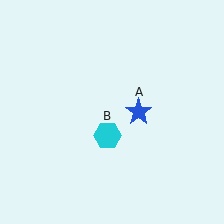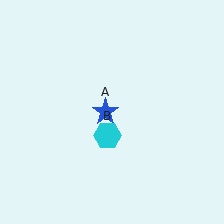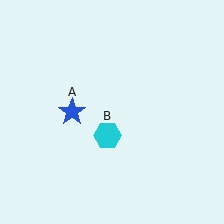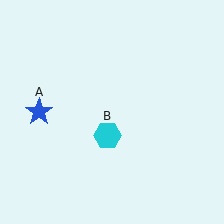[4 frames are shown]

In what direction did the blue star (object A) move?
The blue star (object A) moved left.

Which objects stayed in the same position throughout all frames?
Cyan hexagon (object B) remained stationary.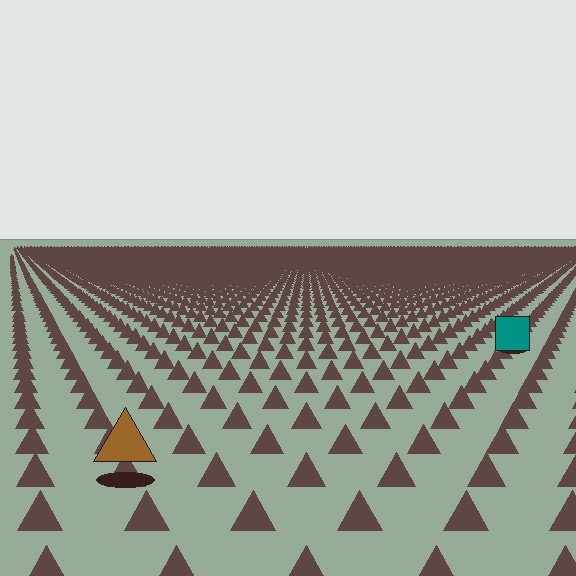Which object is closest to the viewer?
The brown triangle is closest. The texture marks near it are larger and more spread out.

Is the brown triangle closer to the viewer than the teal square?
Yes. The brown triangle is closer — you can tell from the texture gradient: the ground texture is coarser near it.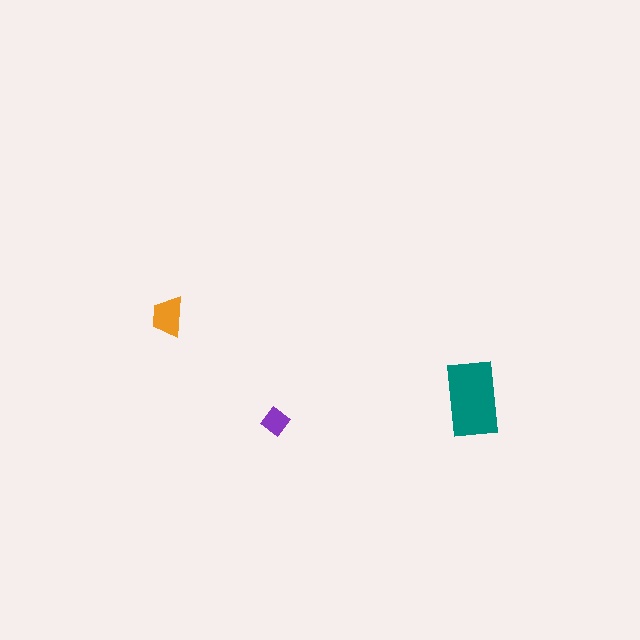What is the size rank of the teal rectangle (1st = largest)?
1st.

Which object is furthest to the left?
The orange trapezoid is leftmost.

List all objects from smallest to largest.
The purple diamond, the orange trapezoid, the teal rectangle.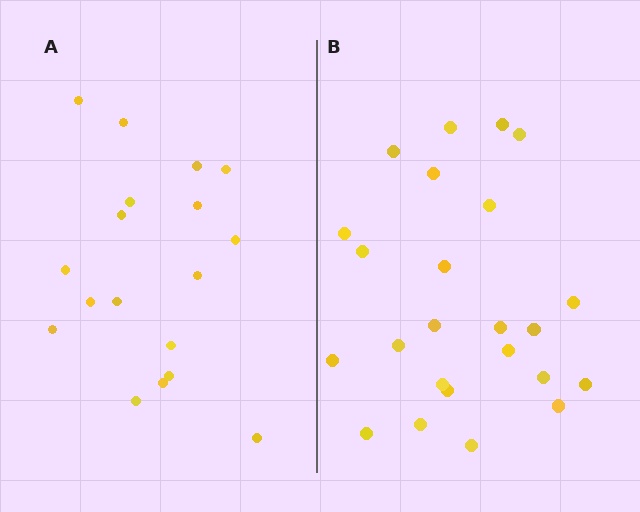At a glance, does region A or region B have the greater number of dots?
Region B (the right region) has more dots.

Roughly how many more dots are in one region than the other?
Region B has about 6 more dots than region A.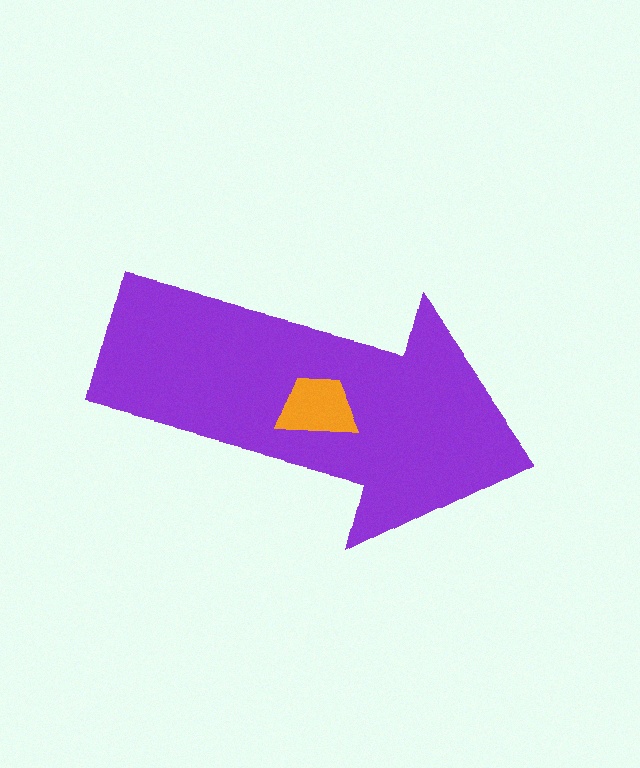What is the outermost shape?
The purple arrow.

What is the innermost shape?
The orange trapezoid.